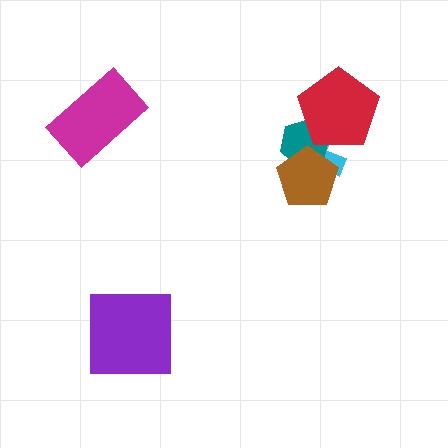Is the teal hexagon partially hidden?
Yes, it is partially covered by another shape.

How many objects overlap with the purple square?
0 objects overlap with the purple square.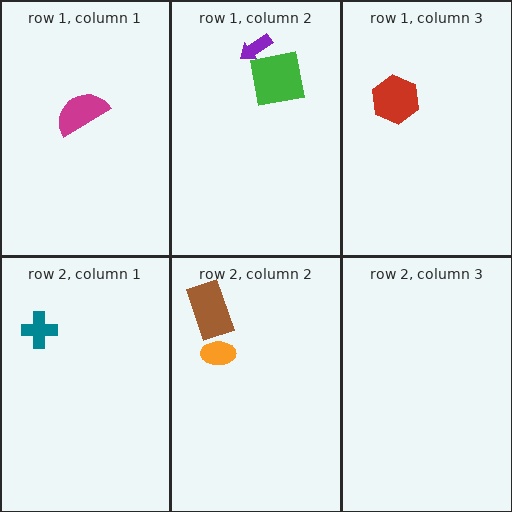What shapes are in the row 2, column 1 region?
The teal cross.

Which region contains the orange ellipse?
The row 2, column 2 region.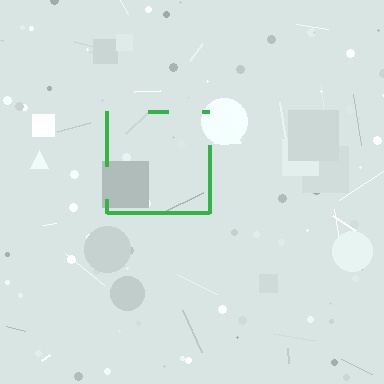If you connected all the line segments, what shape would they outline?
They would outline a square.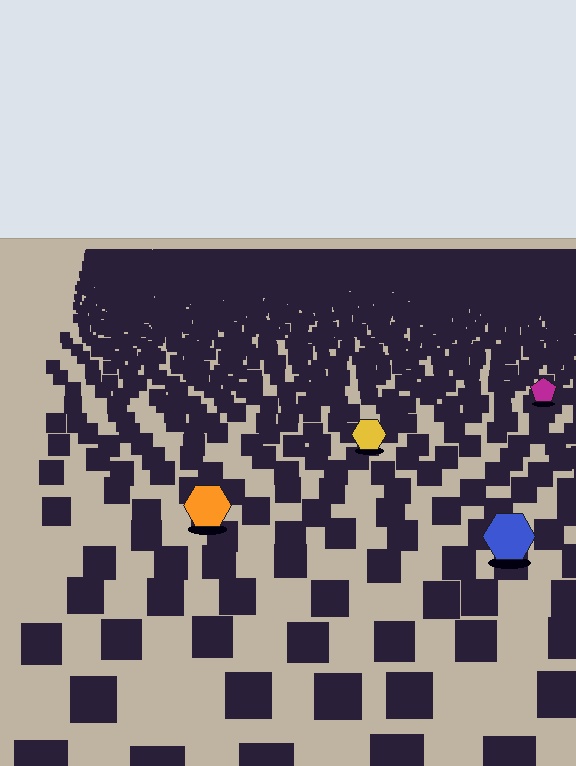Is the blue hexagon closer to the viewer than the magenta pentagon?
Yes. The blue hexagon is closer — you can tell from the texture gradient: the ground texture is coarser near it.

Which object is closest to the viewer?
The blue hexagon is closest. The texture marks near it are larger and more spread out.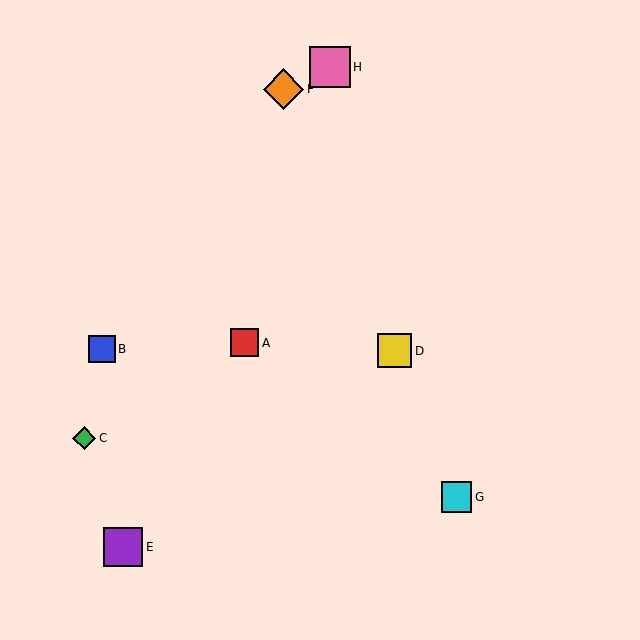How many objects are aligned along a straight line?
3 objects (D, F, G) are aligned along a straight line.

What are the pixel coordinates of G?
Object G is at (456, 497).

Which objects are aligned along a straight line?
Objects D, F, G are aligned along a straight line.